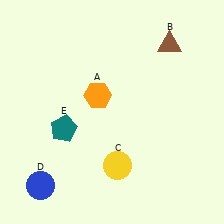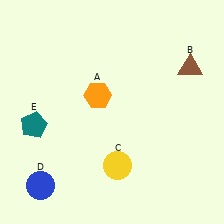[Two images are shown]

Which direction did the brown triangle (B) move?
The brown triangle (B) moved down.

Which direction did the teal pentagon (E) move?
The teal pentagon (E) moved left.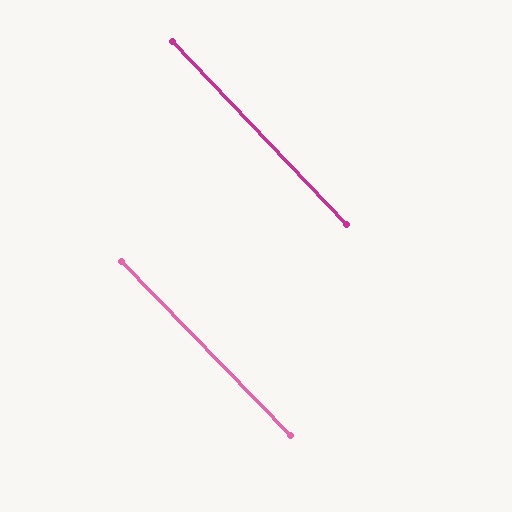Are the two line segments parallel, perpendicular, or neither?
Parallel — their directions differ by only 0.6°.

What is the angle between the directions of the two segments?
Approximately 1 degree.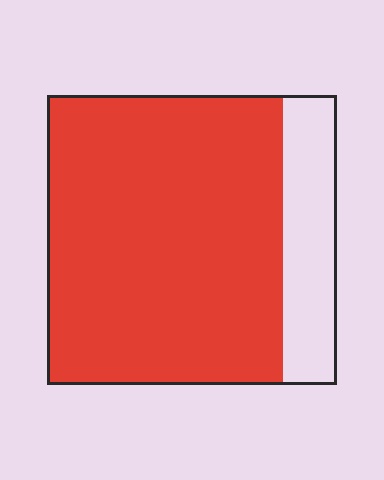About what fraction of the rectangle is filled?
About four fifths (4/5).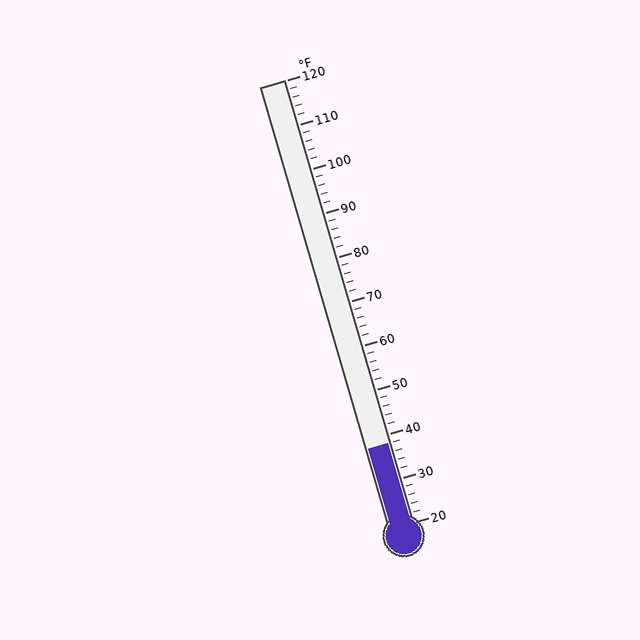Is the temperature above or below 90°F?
The temperature is below 90°F.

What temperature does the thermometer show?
The thermometer shows approximately 38°F.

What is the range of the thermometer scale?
The thermometer scale ranges from 20°F to 120°F.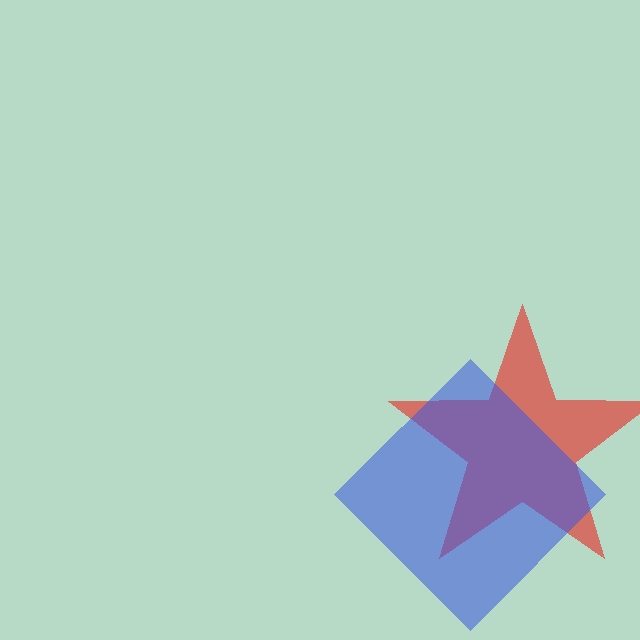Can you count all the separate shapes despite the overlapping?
Yes, there are 2 separate shapes.